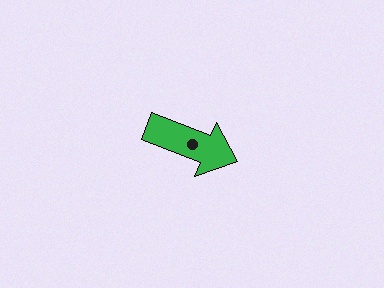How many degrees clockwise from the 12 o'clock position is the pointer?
Approximately 111 degrees.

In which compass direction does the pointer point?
East.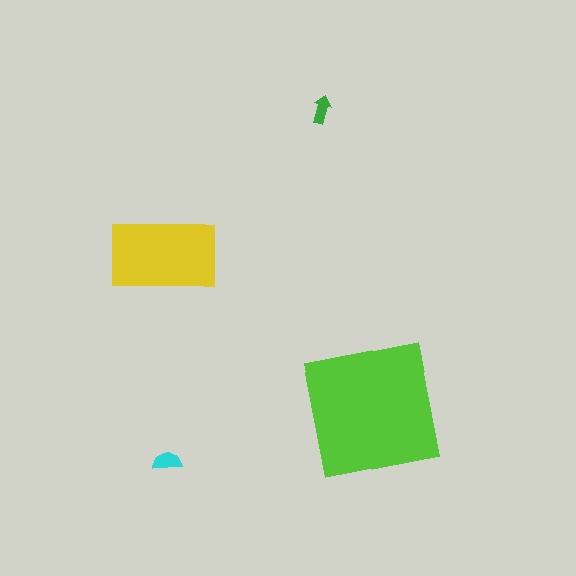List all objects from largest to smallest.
The lime square, the yellow rectangle, the cyan semicircle, the green arrow.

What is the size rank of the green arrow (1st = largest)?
4th.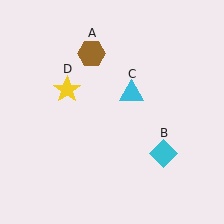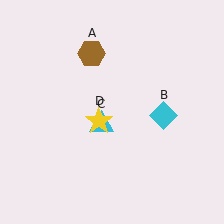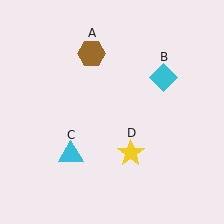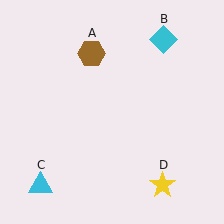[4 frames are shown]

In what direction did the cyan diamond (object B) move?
The cyan diamond (object B) moved up.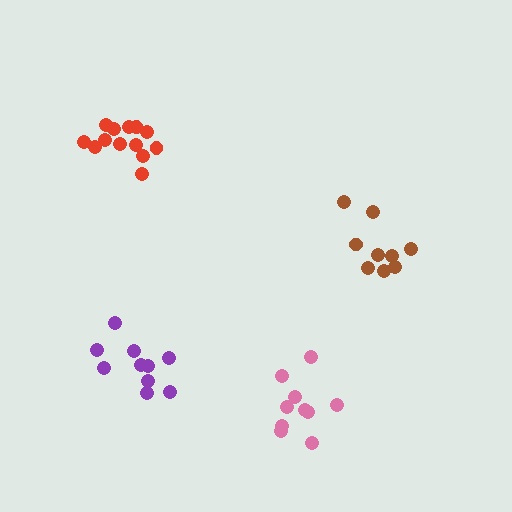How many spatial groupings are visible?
There are 4 spatial groupings.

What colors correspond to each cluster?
The clusters are colored: brown, red, purple, pink.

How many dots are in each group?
Group 1: 9 dots, Group 2: 13 dots, Group 3: 10 dots, Group 4: 10 dots (42 total).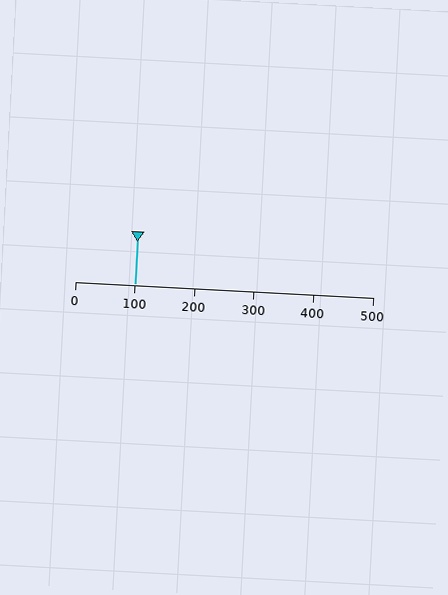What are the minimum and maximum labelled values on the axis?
The axis runs from 0 to 500.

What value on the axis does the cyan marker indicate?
The marker indicates approximately 100.